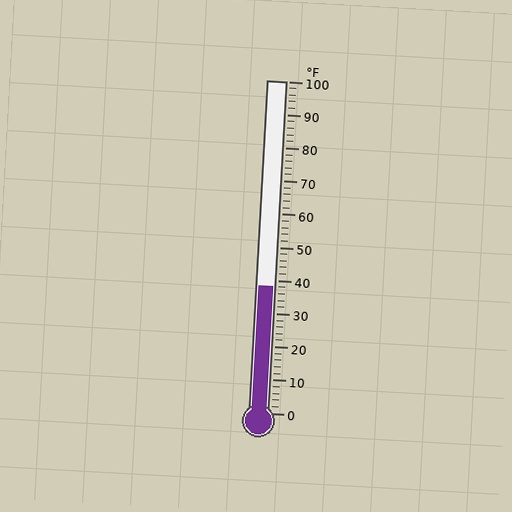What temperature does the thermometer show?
The thermometer shows approximately 38°F.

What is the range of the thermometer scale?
The thermometer scale ranges from 0°F to 100°F.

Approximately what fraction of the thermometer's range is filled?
The thermometer is filled to approximately 40% of its range.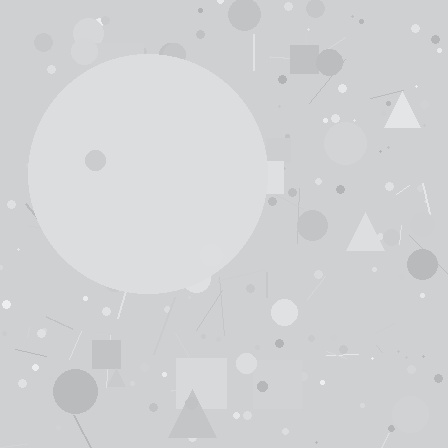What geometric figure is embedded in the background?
A circle is embedded in the background.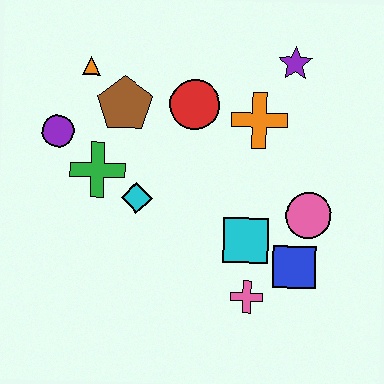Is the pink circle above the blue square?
Yes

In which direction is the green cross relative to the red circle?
The green cross is to the left of the red circle.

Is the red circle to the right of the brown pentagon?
Yes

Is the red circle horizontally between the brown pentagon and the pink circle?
Yes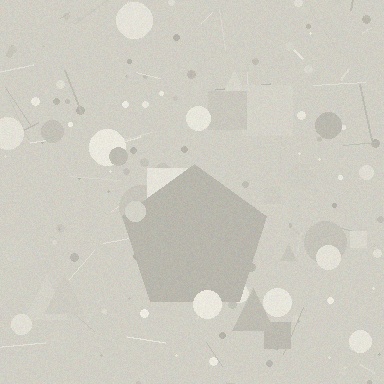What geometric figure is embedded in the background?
A pentagon is embedded in the background.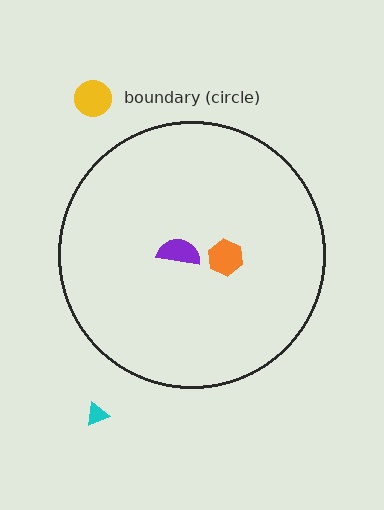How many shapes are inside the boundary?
2 inside, 2 outside.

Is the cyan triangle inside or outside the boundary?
Outside.